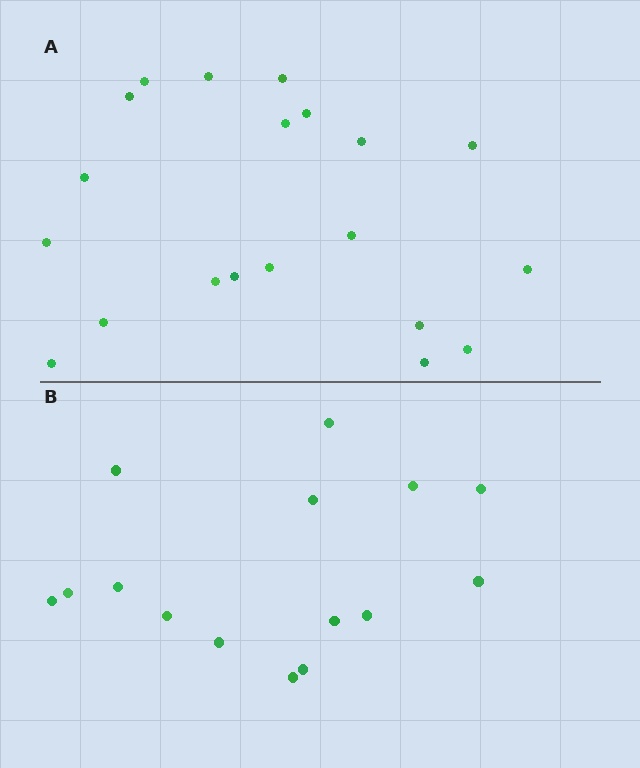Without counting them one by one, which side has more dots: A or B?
Region A (the top region) has more dots.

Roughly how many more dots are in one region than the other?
Region A has about 5 more dots than region B.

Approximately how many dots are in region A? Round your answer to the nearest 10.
About 20 dots.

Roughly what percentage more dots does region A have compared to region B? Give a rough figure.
About 35% more.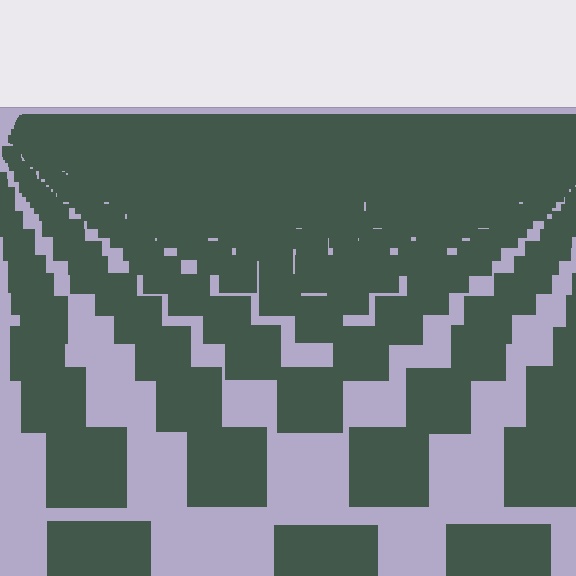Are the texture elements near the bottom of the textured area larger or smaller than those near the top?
Larger. Near the bottom, elements are closer to the viewer and appear at a bigger on-screen size.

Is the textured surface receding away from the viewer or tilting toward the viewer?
The surface is receding away from the viewer. Texture elements get smaller and denser toward the top.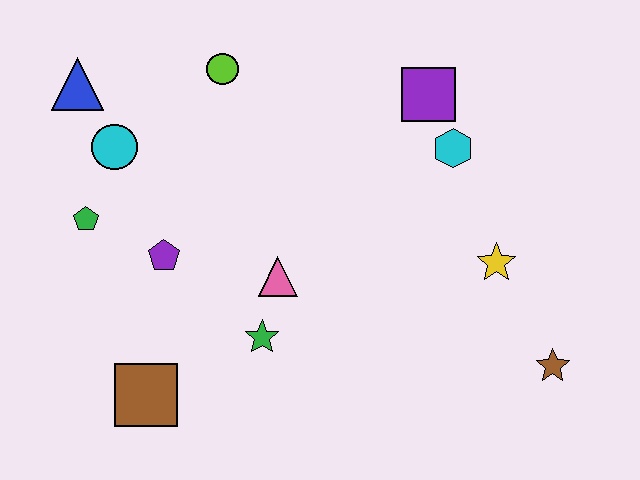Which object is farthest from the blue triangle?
The brown star is farthest from the blue triangle.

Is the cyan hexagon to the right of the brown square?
Yes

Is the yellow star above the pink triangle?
Yes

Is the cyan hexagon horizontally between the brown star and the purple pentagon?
Yes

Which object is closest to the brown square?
The green star is closest to the brown square.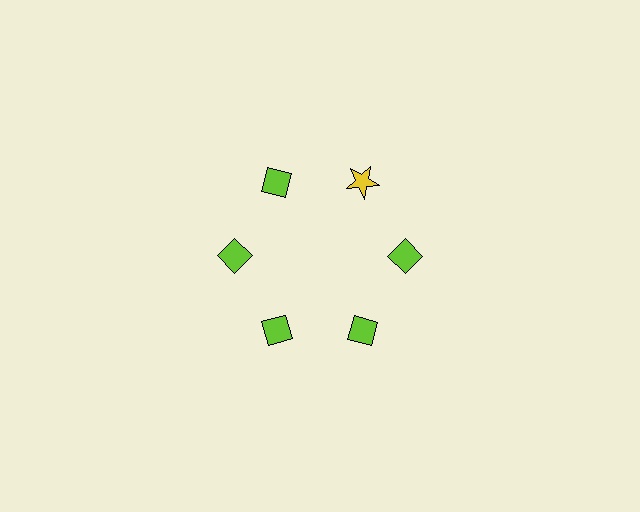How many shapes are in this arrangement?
There are 6 shapes arranged in a ring pattern.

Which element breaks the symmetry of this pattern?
The yellow star at roughly the 1 o'clock position breaks the symmetry. All other shapes are lime diamonds.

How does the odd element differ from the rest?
It differs in both color (yellow instead of lime) and shape (star instead of diamond).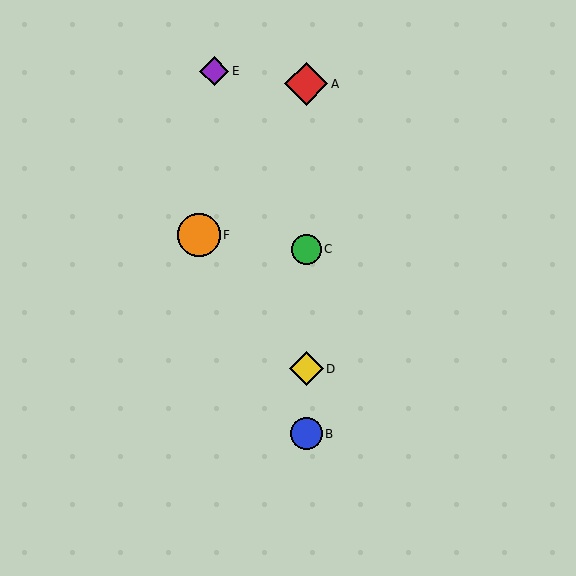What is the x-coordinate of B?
Object B is at x≈306.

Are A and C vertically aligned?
Yes, both are at x≈306.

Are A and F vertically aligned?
No, A is at x≈306 and F is at x≈199.